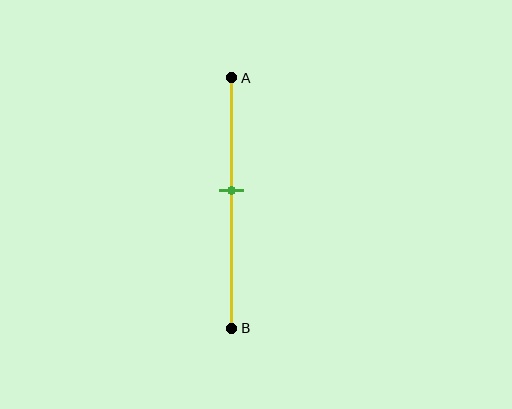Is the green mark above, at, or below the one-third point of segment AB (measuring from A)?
The green mark is below the one-third point of segment AB.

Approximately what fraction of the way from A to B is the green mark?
The green mark is approximately 45% of the way from A to B.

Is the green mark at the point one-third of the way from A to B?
No, the mark is at about 45% from A, not at the 33% one-third point.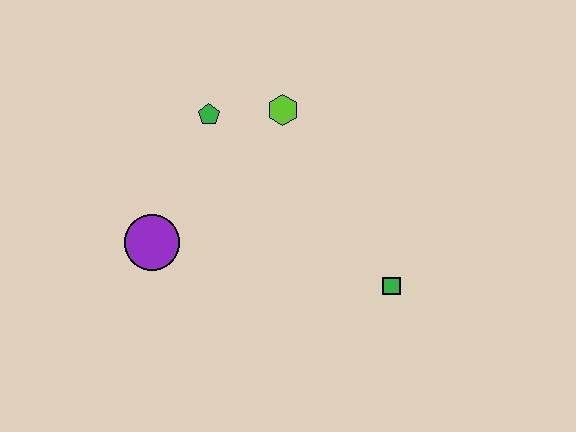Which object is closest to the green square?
The lime hexagon is closest to the green square.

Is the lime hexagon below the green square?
No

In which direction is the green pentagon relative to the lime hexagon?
The green pentagon is to the left of the lime hexagon.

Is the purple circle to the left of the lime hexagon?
Yes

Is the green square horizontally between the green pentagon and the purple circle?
No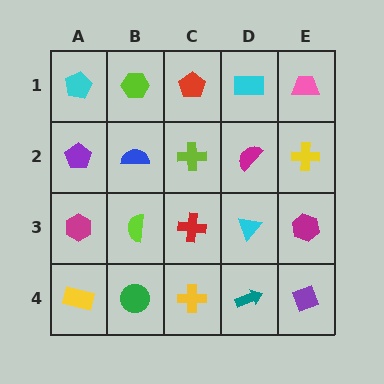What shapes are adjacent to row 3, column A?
A purple pentagon (row 2, column A), a yellow rectangle (row 4, column A), a lime semicircle (row 3, column B).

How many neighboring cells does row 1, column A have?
2.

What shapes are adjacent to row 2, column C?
A red pentagon (row 1, column C), a red cross (row 3, column C), a blue semicircle (row 2, column B), a magenta semicircle (row 2, column D).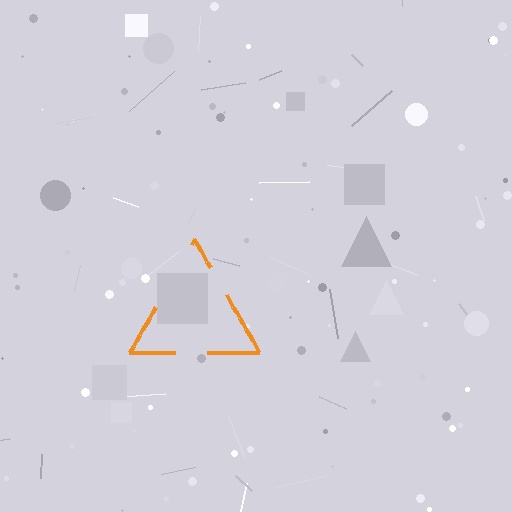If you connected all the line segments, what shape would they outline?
They would outline a triangle.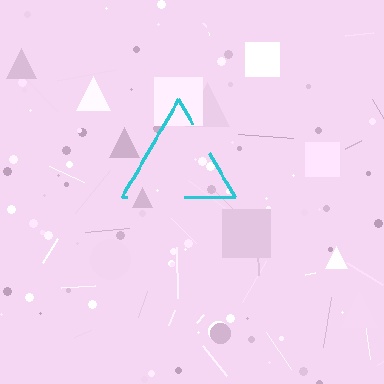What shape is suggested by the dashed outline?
The dashed outline suggests a triangle.